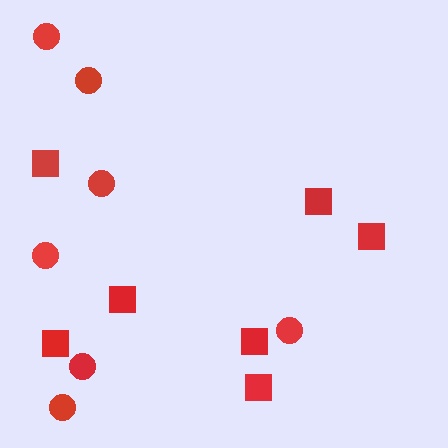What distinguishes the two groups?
There are 2 groups: one group of circles (7) and one group of squares (7).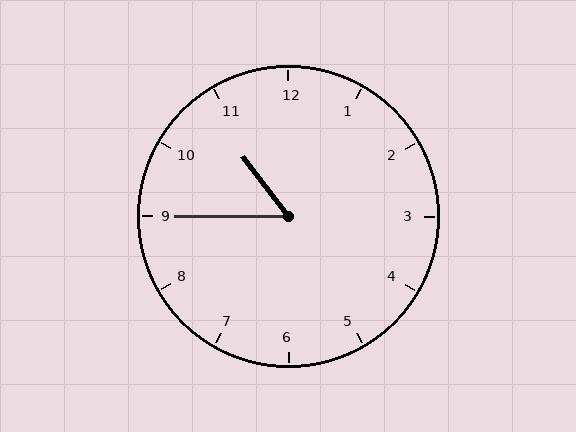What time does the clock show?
10:45.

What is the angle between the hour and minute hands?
Approximately 52 degrees.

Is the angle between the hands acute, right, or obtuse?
It is acute.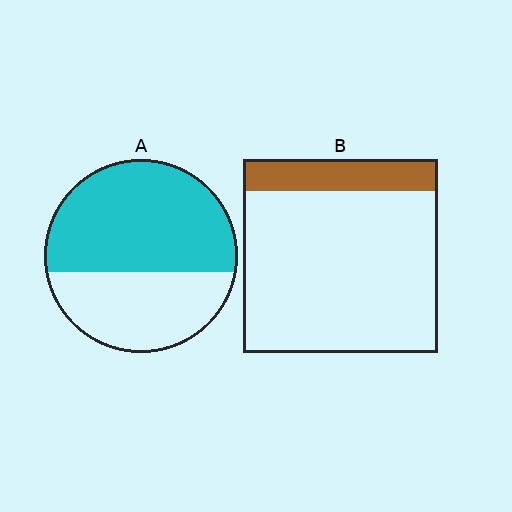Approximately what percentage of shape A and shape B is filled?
A is approximately 60% and B is approximately 15%.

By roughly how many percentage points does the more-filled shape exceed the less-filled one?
By roughly 45 percentage points (A over B).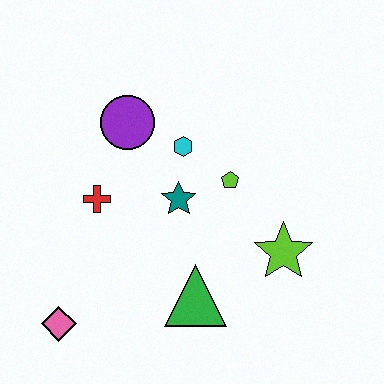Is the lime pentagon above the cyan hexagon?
No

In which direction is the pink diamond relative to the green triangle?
The pink diamond is to the left of the green triangle.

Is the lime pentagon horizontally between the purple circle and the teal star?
No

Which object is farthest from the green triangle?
The purple circle is farthest from the green triangle.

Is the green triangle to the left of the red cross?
No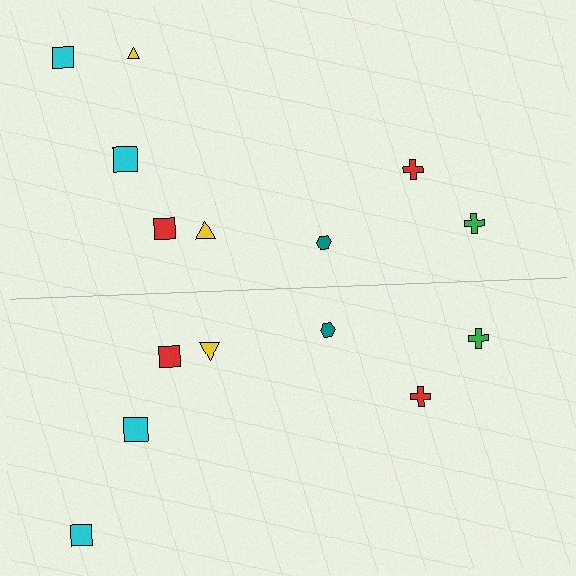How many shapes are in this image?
There are 15 shapes in this image.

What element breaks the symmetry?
A yellow triangle is missing from the bottom side.